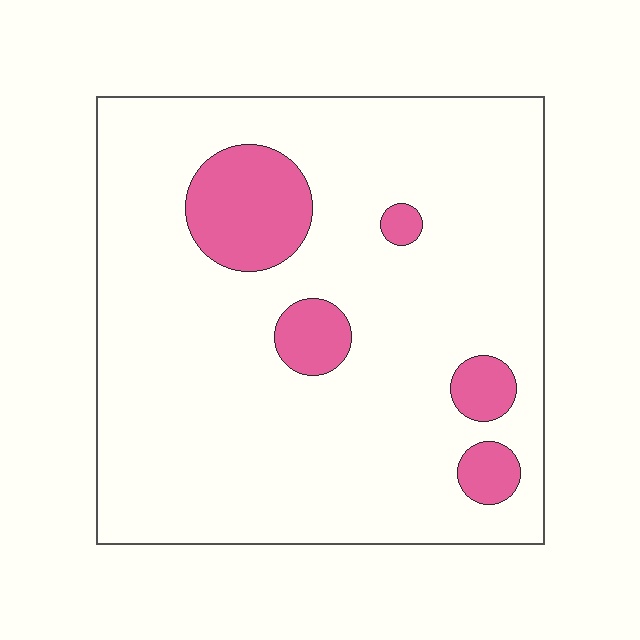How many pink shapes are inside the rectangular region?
5.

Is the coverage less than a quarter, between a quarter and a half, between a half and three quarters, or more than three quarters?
Less than a quarter.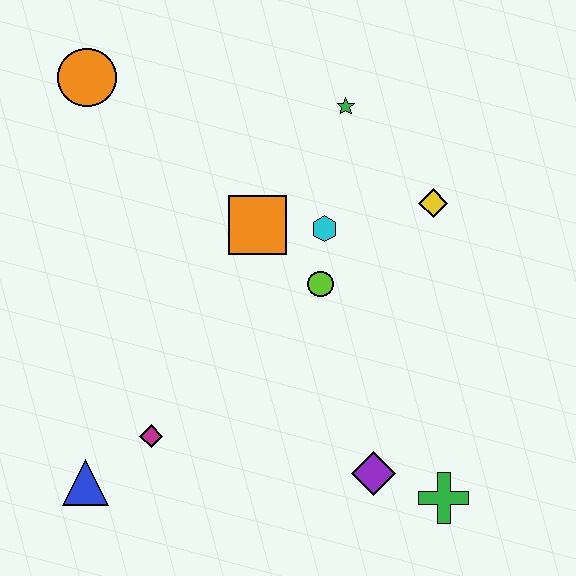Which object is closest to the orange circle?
The orange square is closest to the orange circle.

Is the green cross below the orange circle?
Yes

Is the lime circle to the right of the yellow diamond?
No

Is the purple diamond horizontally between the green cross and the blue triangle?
Yes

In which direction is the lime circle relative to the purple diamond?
The lime circle is above the purple diamond.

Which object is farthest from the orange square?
The green cross is farthest from the orange square.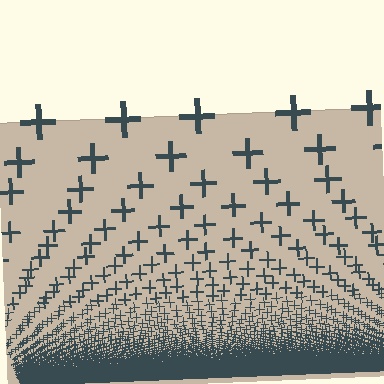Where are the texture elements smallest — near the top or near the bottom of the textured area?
Near the bottom.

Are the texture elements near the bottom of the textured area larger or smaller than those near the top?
Smaller. The gradient is inverted — elements near the bottom are smaller and denser.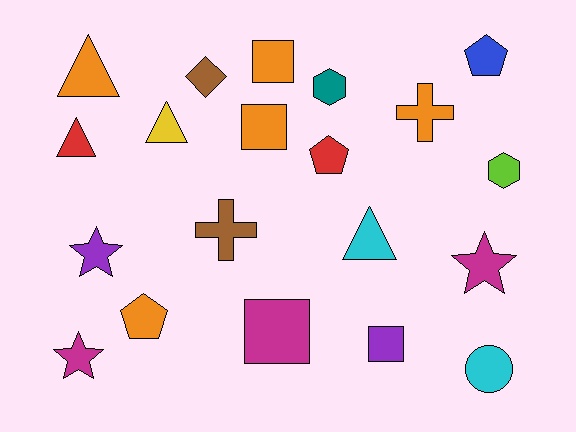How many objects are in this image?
There are 20 objects.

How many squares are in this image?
There are 4 squares.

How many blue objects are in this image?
There is 1 blue object.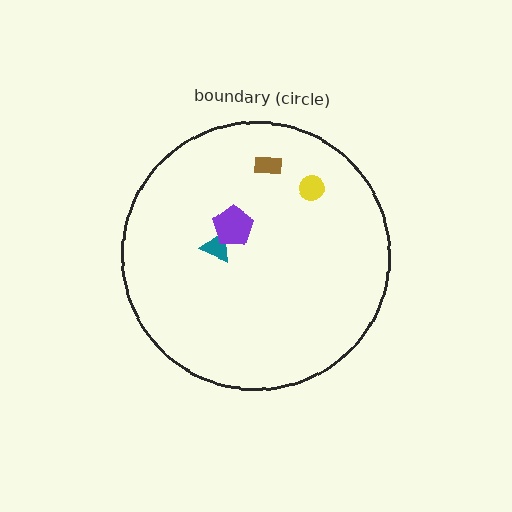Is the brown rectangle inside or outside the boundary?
Inside.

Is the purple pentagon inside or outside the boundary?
Inside.